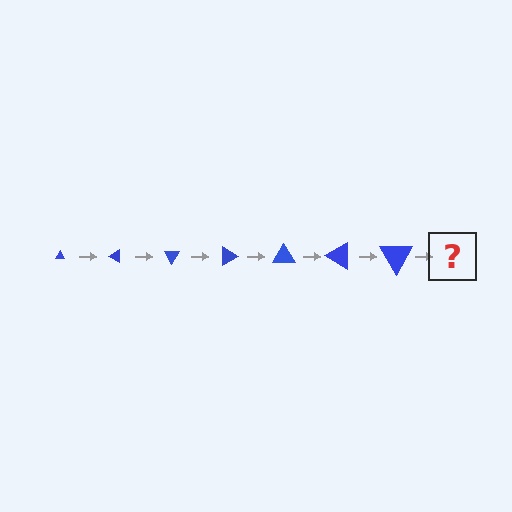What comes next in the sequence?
The next element should be a triangle, larger than the previous one and rotated 210 degrees from the start.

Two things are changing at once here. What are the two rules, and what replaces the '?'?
The two rules are that the triangle grows larger each step and it rotates 30 degrees each step. The '?' should be a triangle, larger than the previous one and rotated 210 degrees from the start.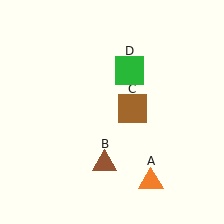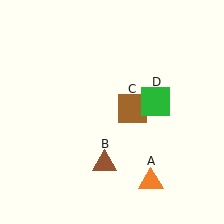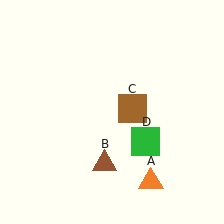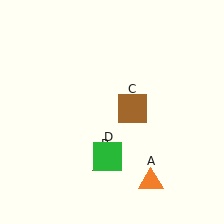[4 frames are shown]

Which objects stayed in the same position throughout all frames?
Orange triangle (object A) and brown triangle (object B) and brown square (object C) remained stationary.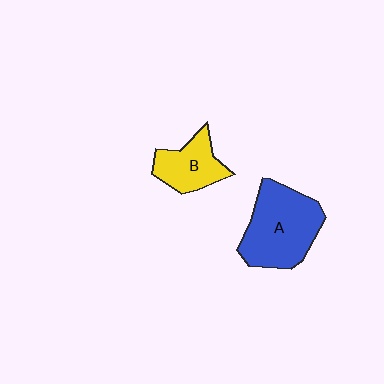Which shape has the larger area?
Shape A (blue).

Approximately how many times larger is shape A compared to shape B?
Approximately 1.8 times.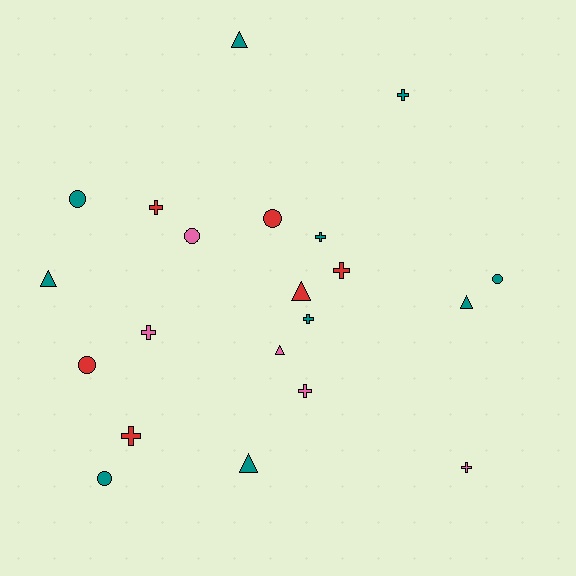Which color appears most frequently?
Teal, with 10 objects.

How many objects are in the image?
There are 21 objects.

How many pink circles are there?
There is 1 pink circle.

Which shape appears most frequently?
Cross, with 9 objects.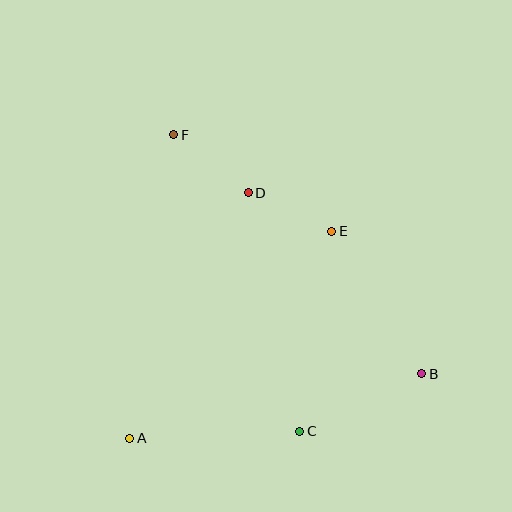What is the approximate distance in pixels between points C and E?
The distance between C and E is approximately 203 pixels.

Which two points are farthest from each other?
Points B and F are farthest from each other.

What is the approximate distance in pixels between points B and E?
The distance between B and E is approximately 169 pixels.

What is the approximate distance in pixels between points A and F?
The distance between A and F is approximately 307 pixels.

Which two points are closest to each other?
Points D and E are closest to each other.